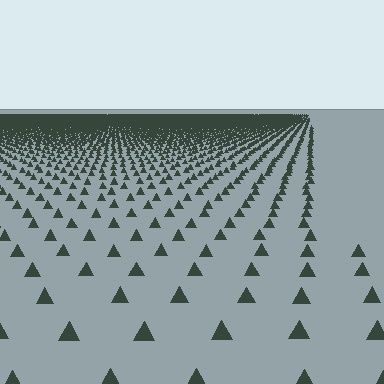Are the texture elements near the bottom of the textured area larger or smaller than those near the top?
Larger. Near the bottom, elements are closer to the viewer and appear at a bigger on-screen size.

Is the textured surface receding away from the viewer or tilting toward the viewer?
The surface is receding away from the viewer. Texture elements get smaller and denser toward the top.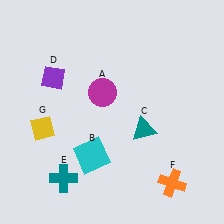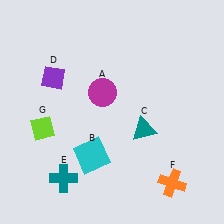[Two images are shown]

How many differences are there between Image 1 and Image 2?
There is 1 difference between the two images.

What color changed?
The diamond (G) changed from yellow in Image 1 to lime in Image 2.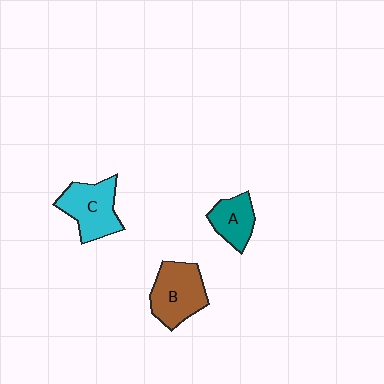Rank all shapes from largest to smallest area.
From largest to smallest: B (brown), C (cyan), A (teal).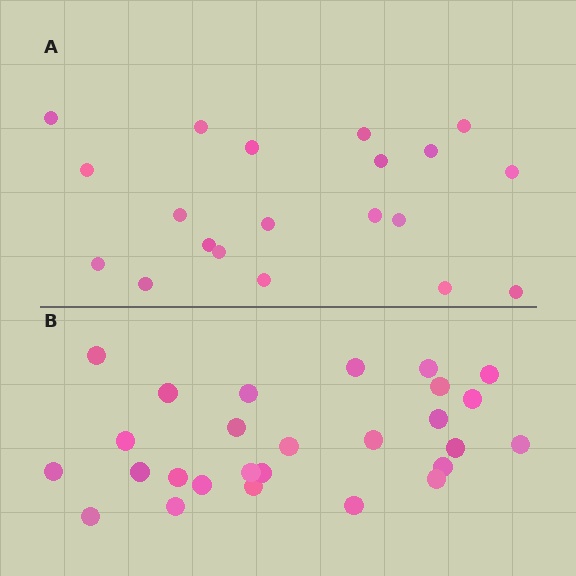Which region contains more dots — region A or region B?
Region B (the bottom region) has more dots.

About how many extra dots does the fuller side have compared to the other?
Region B has roughly 8 or so more dots than region A.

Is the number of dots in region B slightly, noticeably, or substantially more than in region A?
Region B has noticeably more, but not dramatically so. The ratio is roughly 1.4 to 1.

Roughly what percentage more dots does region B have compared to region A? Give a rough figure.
About 35% more.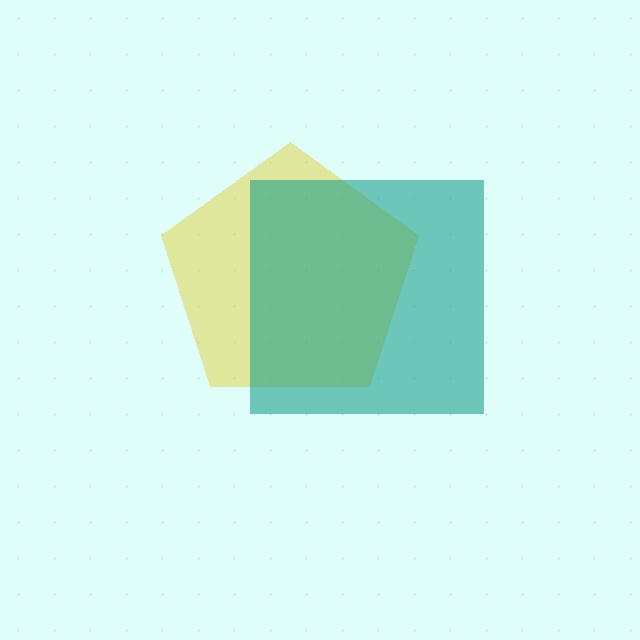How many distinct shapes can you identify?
There are 2 distinct shapes: a yellow pentagon, a teal square.